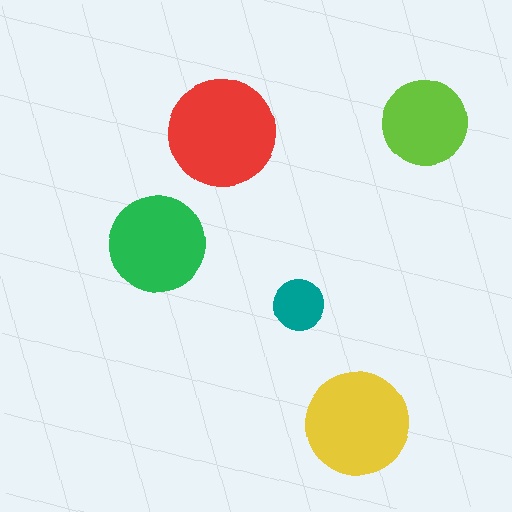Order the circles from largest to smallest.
the red one, the yellow one, the green one, the lime one, the teal one.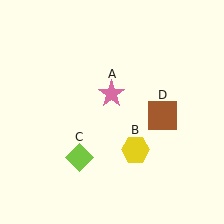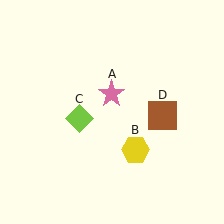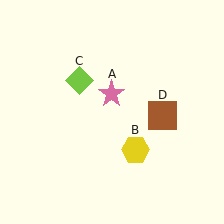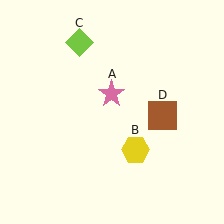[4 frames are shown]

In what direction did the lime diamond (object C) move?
The lime diamond (object C) moved up.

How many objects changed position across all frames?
1 object changed position: lime diamond (object C).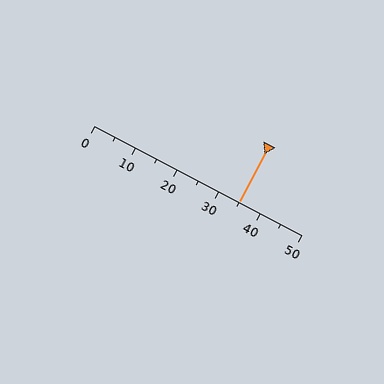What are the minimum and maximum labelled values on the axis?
The axis runs from 0 to 50.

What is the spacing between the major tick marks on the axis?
The major ticks are spaced 10 apart.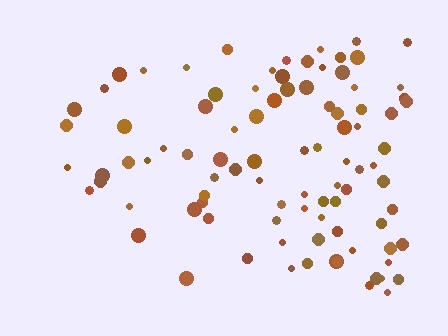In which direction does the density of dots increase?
From left to right, with the right side densest.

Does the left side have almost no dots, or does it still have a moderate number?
Still a moderate number, just noticeably fewer than the right.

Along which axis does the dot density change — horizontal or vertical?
Horizontal.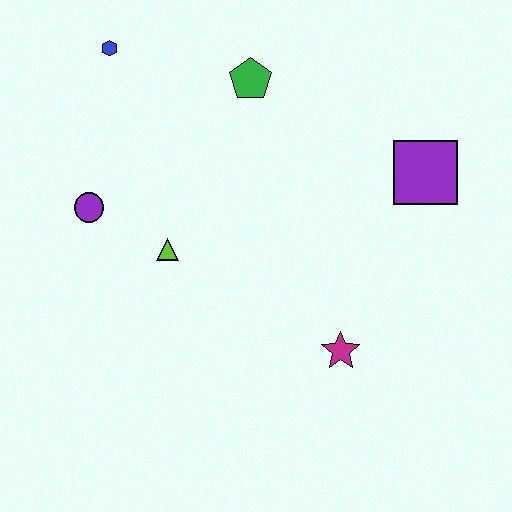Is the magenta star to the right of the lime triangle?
Yes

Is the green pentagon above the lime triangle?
Yes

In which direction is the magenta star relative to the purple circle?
The magenta star is to the right of the purple circle.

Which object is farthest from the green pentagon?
The magenta star is farthest from the green pentagon.